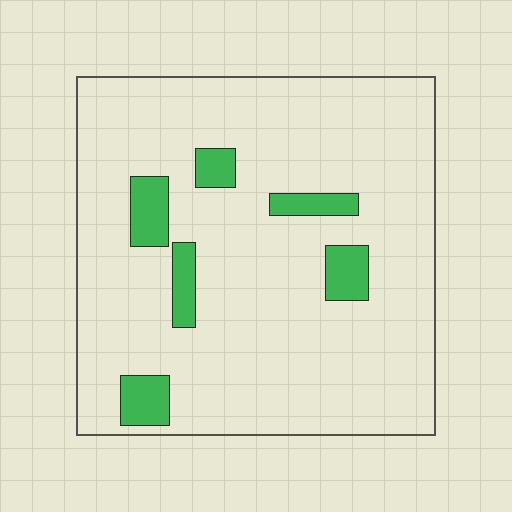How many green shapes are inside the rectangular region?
6.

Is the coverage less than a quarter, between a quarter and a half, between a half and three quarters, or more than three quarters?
Less than a quarter.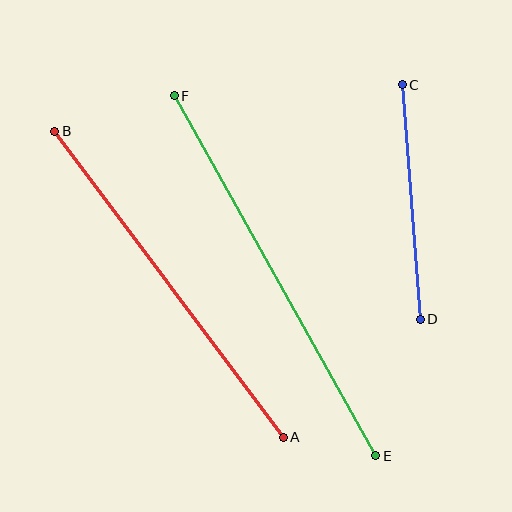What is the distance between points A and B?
The distance is approximately 382 pixels.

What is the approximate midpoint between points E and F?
The midpoint is at approximately (275, 276) pixels.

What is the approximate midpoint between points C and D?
The midpoint is at approximately (411, 202) pixels.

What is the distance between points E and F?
The distance is approximately 413 pixels.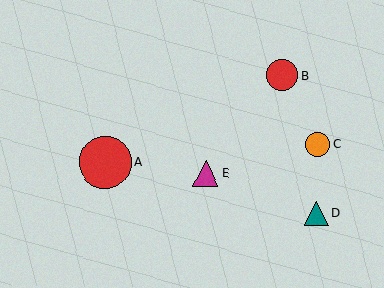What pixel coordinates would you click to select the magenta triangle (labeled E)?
Click at (206, 174) to select the magenta triangle E.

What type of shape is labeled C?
Shape C is an orange circle.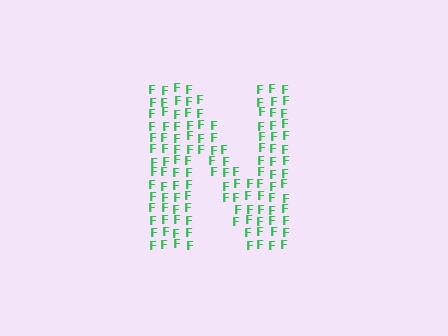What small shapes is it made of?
It is made of small letter F's.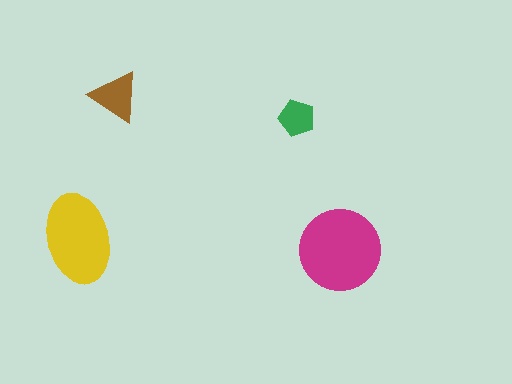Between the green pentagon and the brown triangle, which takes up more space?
The brown triangle.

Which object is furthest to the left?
The yellow ellipse is leftmost.